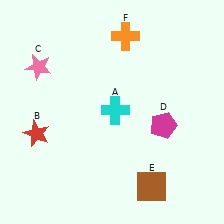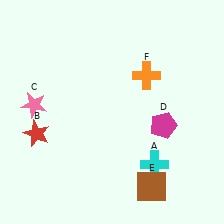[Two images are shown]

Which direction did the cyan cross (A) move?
The cyan cross (A) moved down.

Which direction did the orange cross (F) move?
The orange cross (F) moved down.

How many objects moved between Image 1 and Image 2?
3 objects moved between the two images.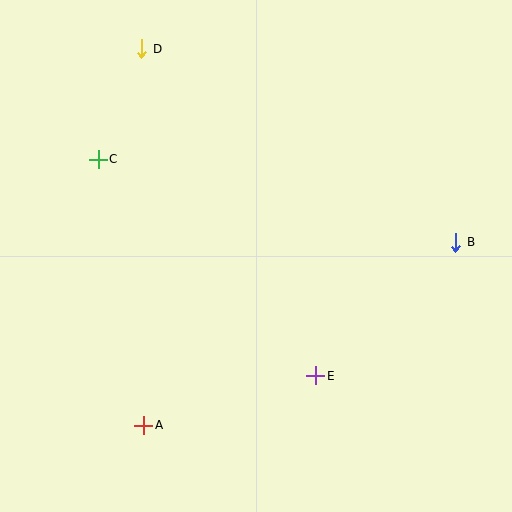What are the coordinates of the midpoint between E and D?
The midpoint between E and D is at (229, 212).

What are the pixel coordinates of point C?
Point C is at (98, 159).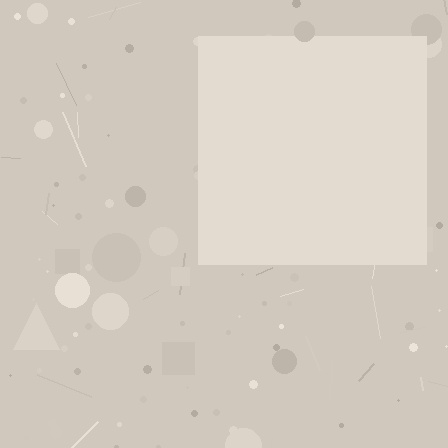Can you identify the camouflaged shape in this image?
The camouflaged shape is a square.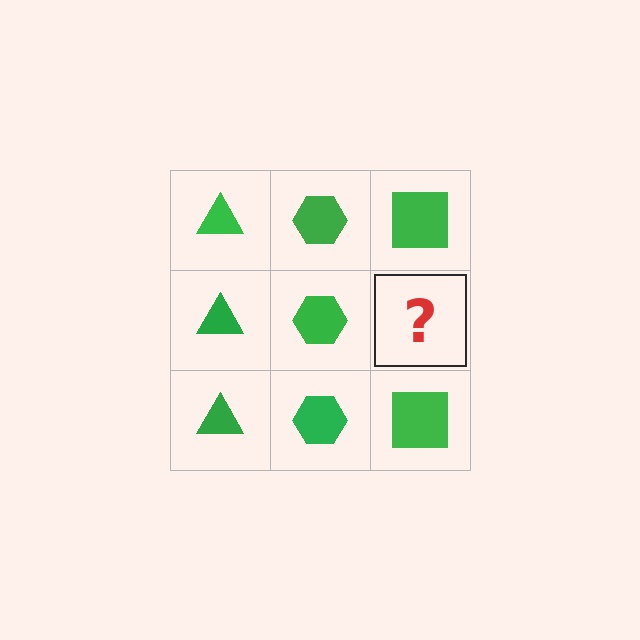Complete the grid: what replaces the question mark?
The question mark should be replaced with a green square.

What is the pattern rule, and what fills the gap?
The rule is that each column has a consistent shape. The gap should be filled with a green square.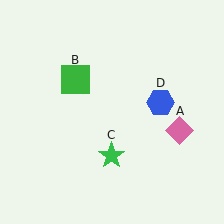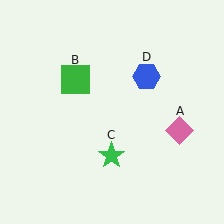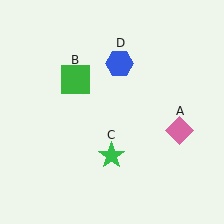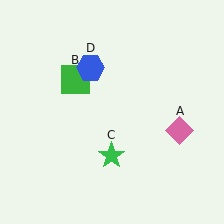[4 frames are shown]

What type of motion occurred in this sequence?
The blue hexagon (object D) rotated counterclockwise around the center of the scene.